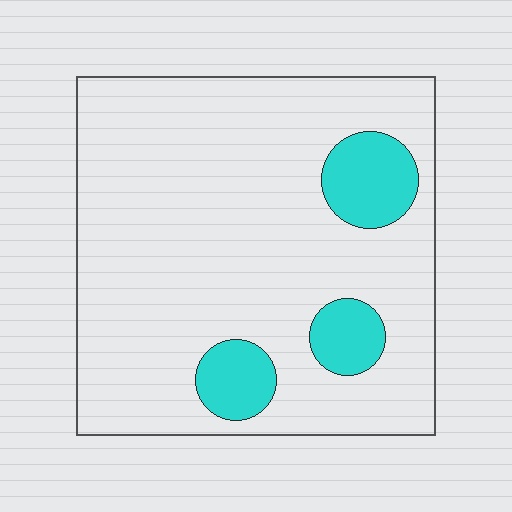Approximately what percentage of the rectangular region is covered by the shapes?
Approximately 15%.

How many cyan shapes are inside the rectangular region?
3.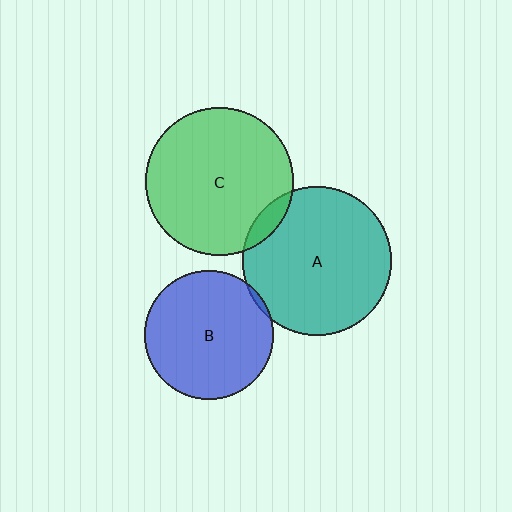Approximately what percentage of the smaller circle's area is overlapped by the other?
Approximately 5%.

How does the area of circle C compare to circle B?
Approximately 1.3 times.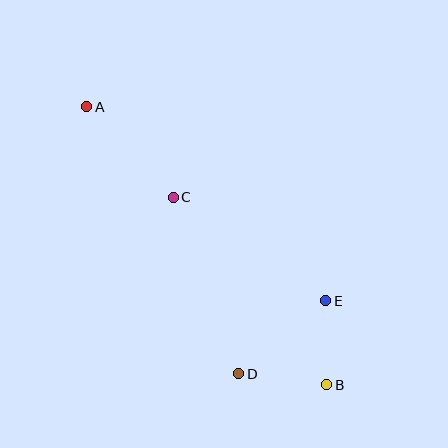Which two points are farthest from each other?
Points A and B are farthest from each other.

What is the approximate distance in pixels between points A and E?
The distance between A and E is approximately 308 pixels.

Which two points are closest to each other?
Points B and E are closest to each other.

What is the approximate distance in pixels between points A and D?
The distance between A and D is approximately 307 pixels.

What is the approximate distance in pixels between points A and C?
The distance between A and C is approximately 126 pixels.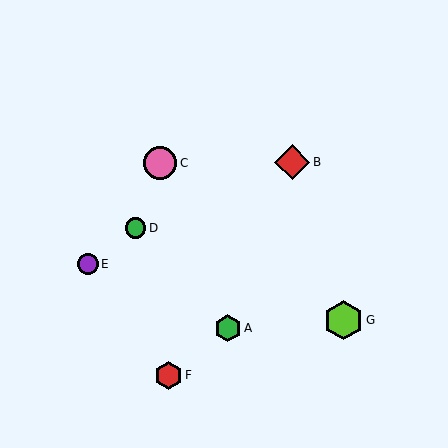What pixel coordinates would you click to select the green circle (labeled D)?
Click at (135, 228) to select the green circle D.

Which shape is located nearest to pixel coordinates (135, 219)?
The green circle (labeled D) at (135, 228) is nearest to that location.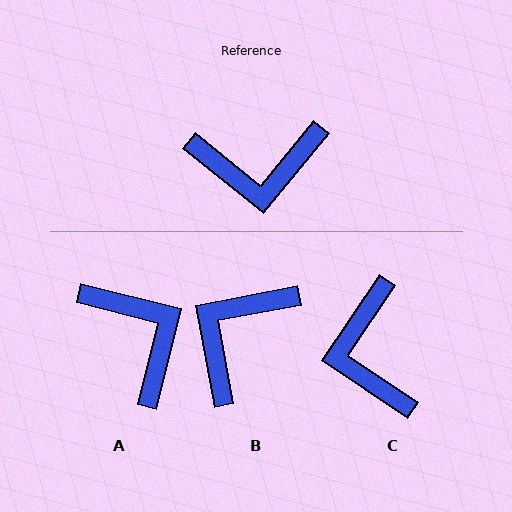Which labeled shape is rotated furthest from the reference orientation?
B, about 130 degrees away.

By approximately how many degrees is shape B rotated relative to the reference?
Approximately 130 degrees clockwise.